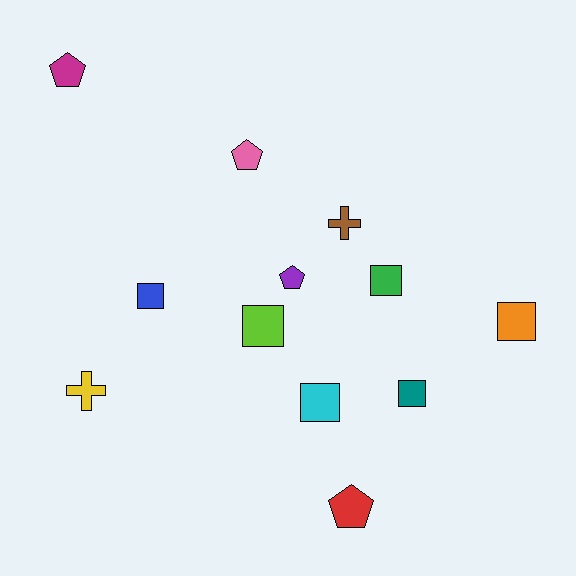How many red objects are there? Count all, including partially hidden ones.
There is 1 red object.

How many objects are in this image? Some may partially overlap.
There are 12 objects.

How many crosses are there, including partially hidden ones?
There are 2 crosses.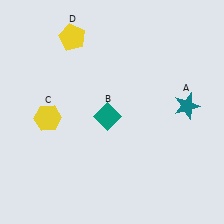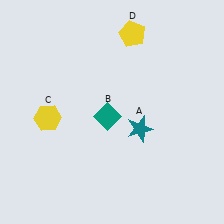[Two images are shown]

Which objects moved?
The objects that moved are: the teal star (A), the yellow pentagon (D).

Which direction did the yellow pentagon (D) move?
The yellow pentagon (D) moved right.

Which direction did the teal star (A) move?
The teal star (A) moved left.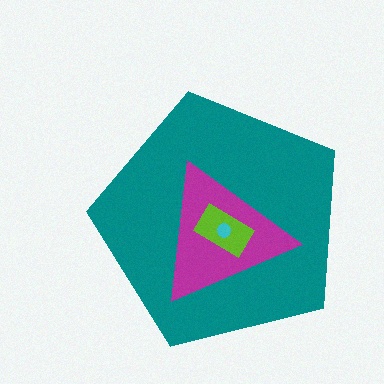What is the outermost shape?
The teal pentagon.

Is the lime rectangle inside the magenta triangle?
Yes.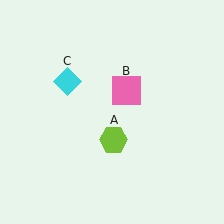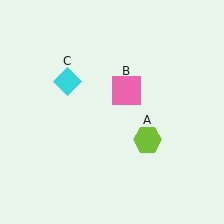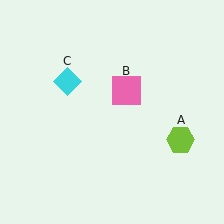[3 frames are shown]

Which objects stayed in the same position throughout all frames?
Pink square (object B) and cyan diamond (object C) remained stationary.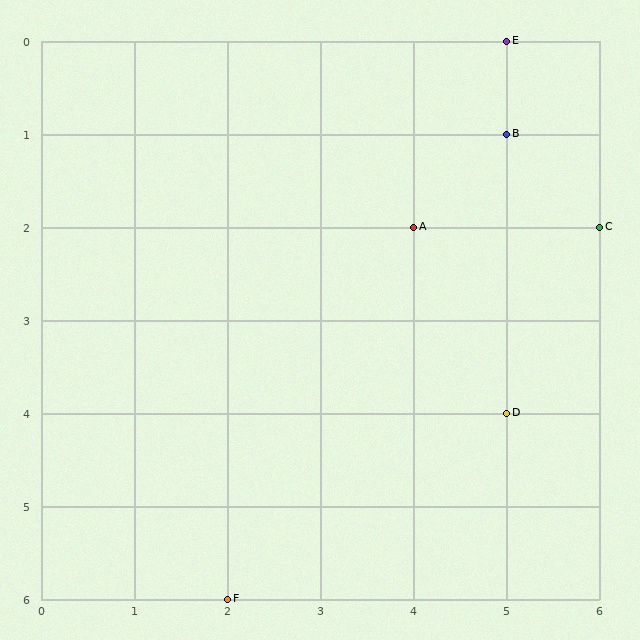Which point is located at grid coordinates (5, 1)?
Point B is at (5, 1).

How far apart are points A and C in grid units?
Points A and C are 2 columns apart.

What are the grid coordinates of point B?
Point B is at grid coordinates (5, 1).